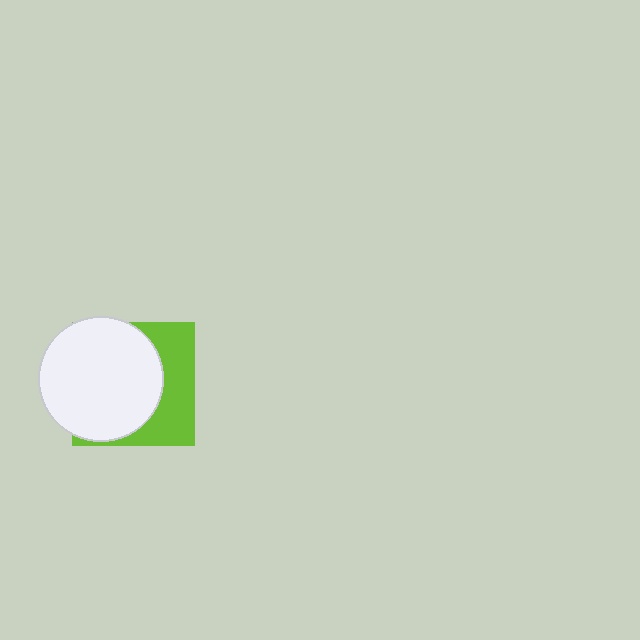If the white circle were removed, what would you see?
You would see the complete lime square.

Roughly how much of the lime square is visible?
A small part of it is visible (roughly 38%).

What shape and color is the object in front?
The object in front is a white circle.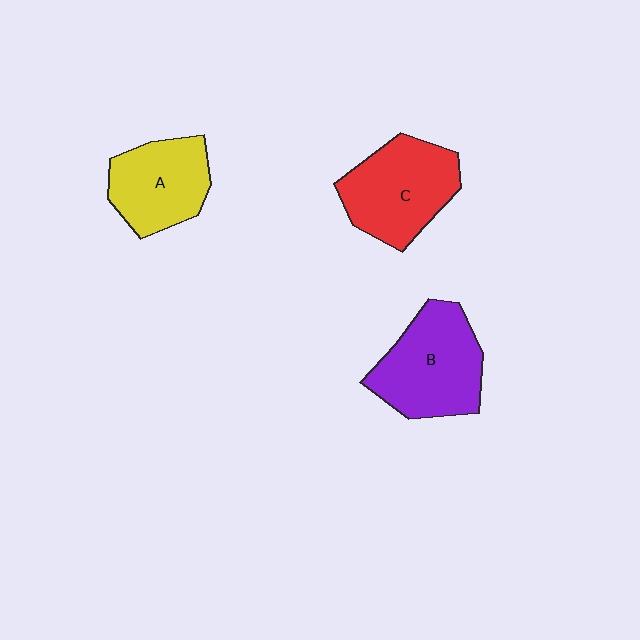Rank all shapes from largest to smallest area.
From largest to smallest: B (purple), C (red), A (yellow).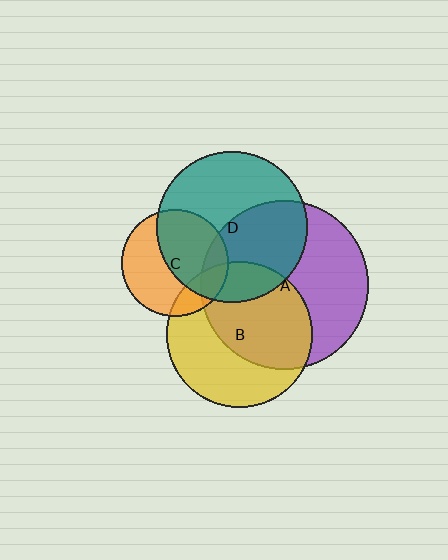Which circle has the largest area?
Circle A (purple).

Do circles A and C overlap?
Yes.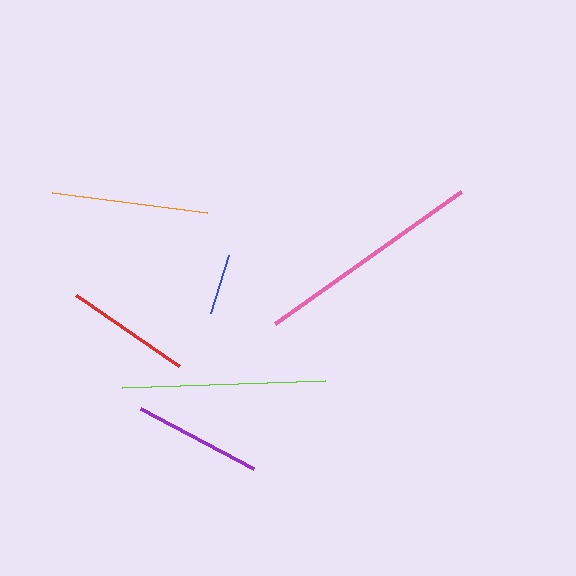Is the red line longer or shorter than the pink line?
The pink line is longer than the red line.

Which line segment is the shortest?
The blue line is the shortest at approximately 60 pixels.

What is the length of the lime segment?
The lime segment is approximately 204 pixels long.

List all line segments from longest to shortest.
From longest to shortest: pink, lime, orange, purple, red, blue.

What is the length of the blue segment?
The blue segment is approximately 60 pixels long.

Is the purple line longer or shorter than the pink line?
The pink line is longer than the purple line.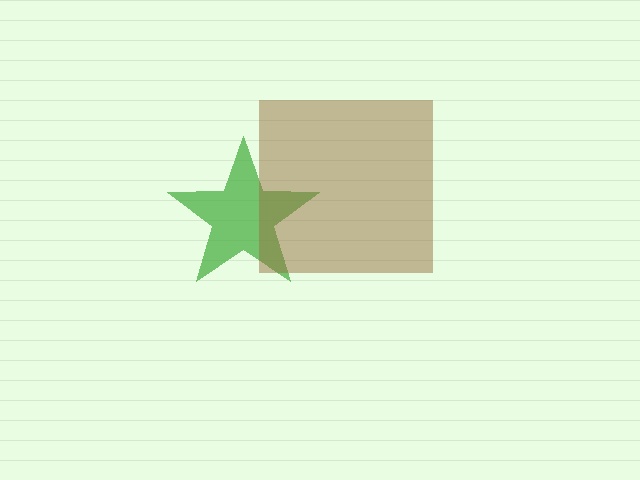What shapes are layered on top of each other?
The layered shapes are: a green star, a brown square.